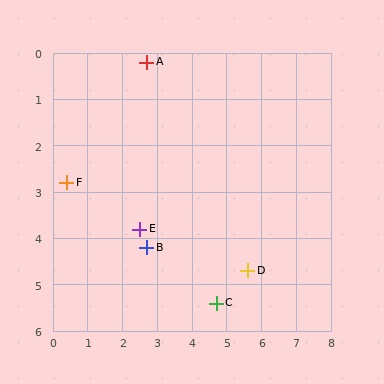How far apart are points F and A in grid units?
Points F and A are about 3.5 grid units apart.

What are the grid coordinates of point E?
Point E is at approximately (2.5, 3.8).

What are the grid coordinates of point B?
Point B is at approximately (2.7, 4.2).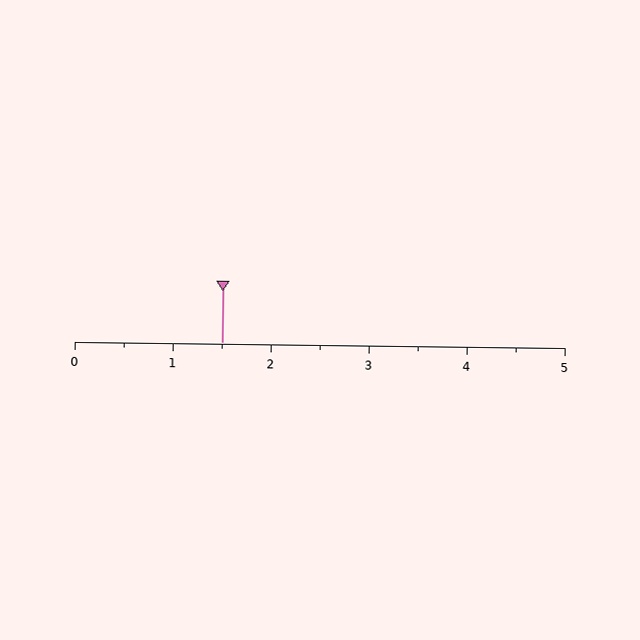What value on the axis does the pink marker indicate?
The marker indicates approximately 1.5.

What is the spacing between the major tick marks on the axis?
The major ticks are spaced 1 apart.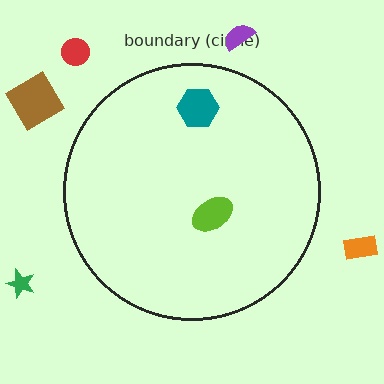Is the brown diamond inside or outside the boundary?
Outside.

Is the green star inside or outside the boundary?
Outside.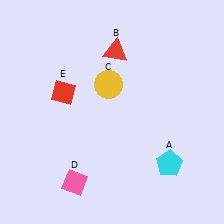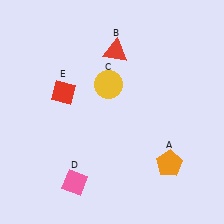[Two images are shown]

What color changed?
The pentagon (A) changed from cyan in Image 1 to orange in Image 2.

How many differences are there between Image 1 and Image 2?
There is 1 difference between the two images.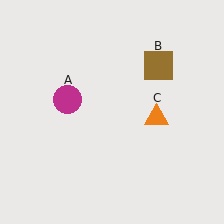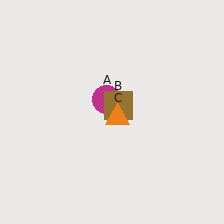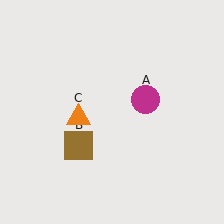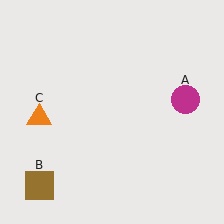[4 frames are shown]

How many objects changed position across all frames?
3 objects changed position: magenta circle (object A), brown square (object B), orange triangle (object C).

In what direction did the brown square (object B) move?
The brown square (object B) moved down and to the left.